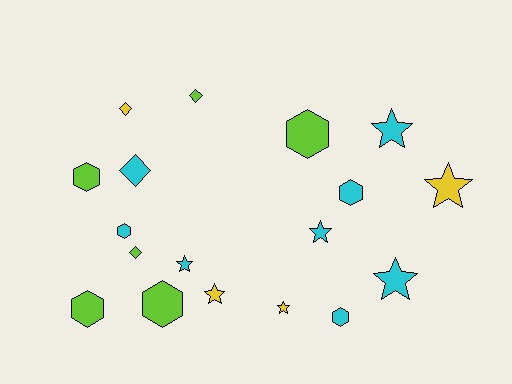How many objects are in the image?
There are 18 objects.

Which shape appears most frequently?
Star, with 7 objects.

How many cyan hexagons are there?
There are 3 cyan hexagons.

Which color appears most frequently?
Cyan, with 8 objects.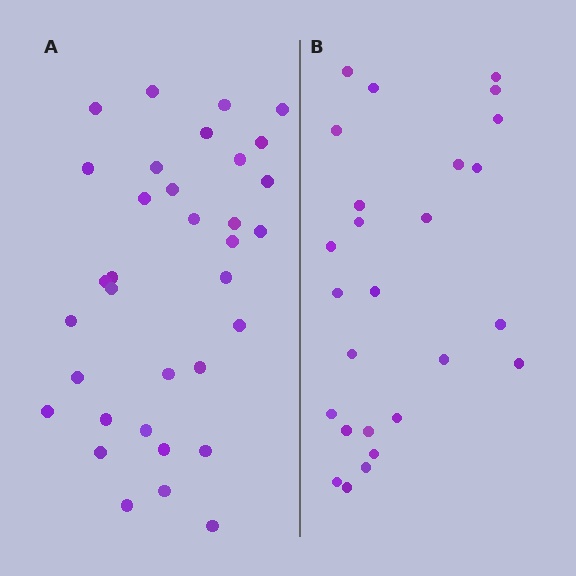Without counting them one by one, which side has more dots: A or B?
Region A (the left region) has more dots.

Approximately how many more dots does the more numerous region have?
Region A has roughly 8 or so more dots than region B.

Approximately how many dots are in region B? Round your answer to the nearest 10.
About 30 dots. (The exact count is 26, which rounds to 30.)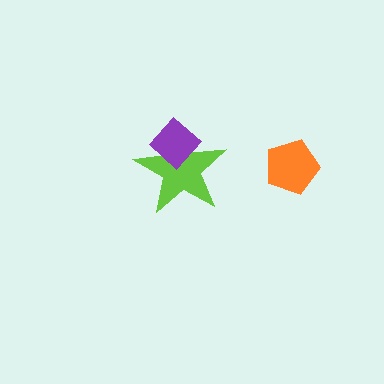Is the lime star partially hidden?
Yes, it is partially covered by another shape.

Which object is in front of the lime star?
The purple diamond is in front of the lime star.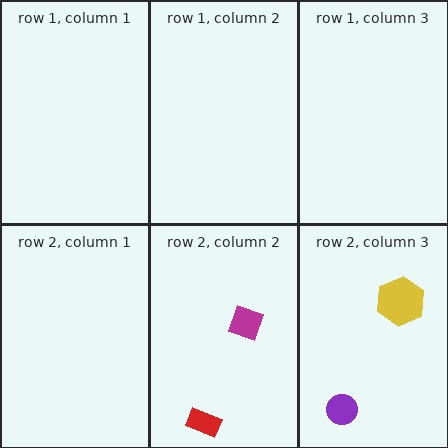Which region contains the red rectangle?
The row 2, column 2 region.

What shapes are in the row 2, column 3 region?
The yellow hexagon, the purple circle.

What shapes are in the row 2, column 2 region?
The magenta diamond, the red rectangle.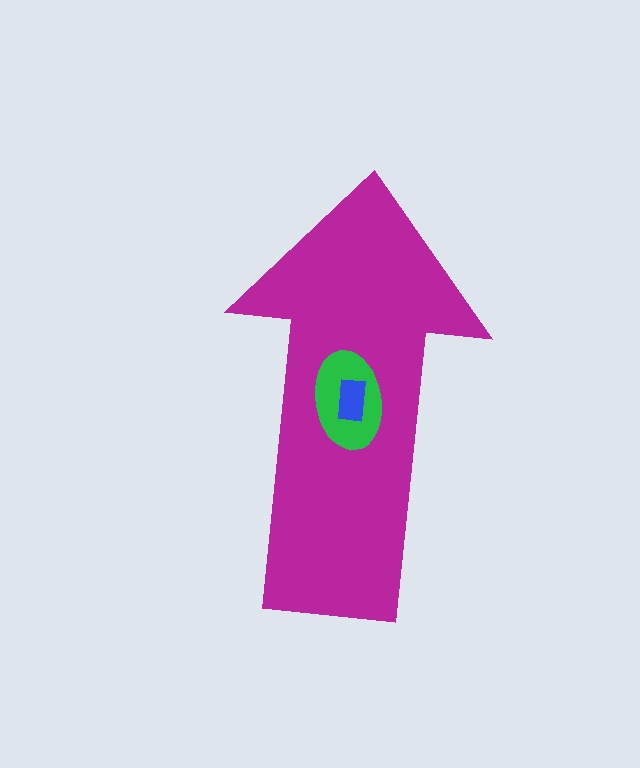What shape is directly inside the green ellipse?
The blue rectangle.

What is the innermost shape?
The blue rectangle.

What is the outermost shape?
The magenta arrow.